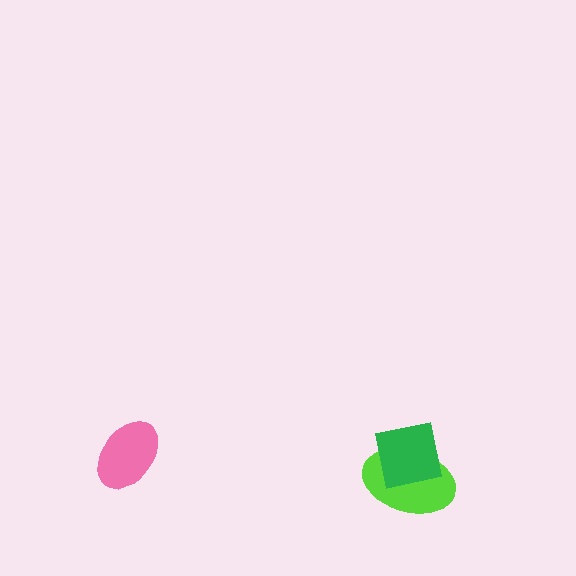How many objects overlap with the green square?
1 object overlaps with the green square.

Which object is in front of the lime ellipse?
The green square is in front of the lime ellipse.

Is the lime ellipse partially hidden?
Yes, it is partially covered by another shape.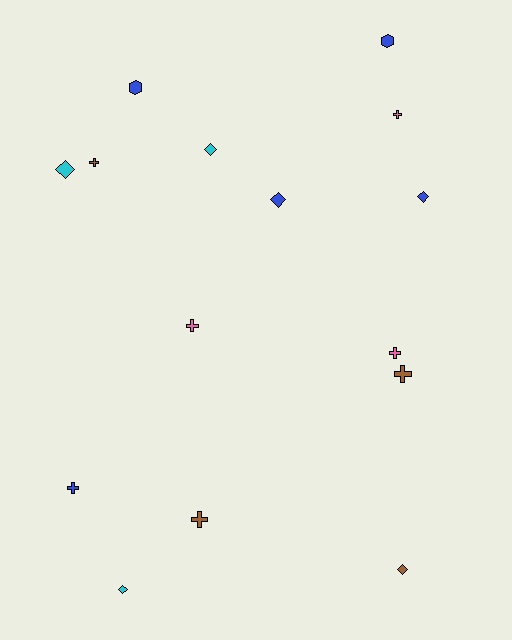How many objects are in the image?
There are 15 objects.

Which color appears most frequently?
Blue, with 5 objects.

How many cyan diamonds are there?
There are 3 cyan diamonds.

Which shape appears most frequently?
Cross, with 7 objects.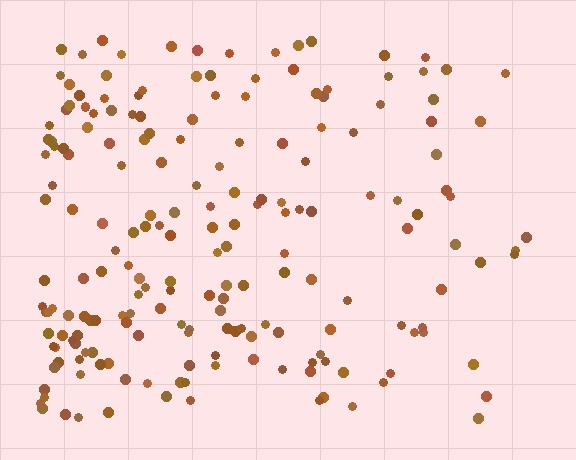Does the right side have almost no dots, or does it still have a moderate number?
Still a moderate number, just noticeably fewer than the left.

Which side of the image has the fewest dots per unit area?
The right.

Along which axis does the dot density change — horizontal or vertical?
Horizontal.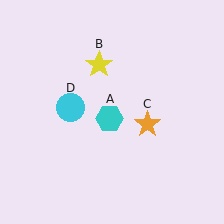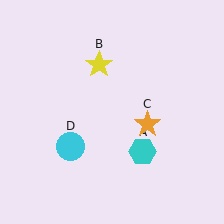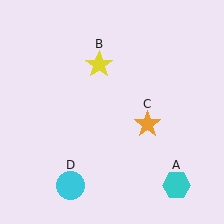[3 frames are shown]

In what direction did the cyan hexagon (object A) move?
The cyan hexagon (object A) moved down and to the right.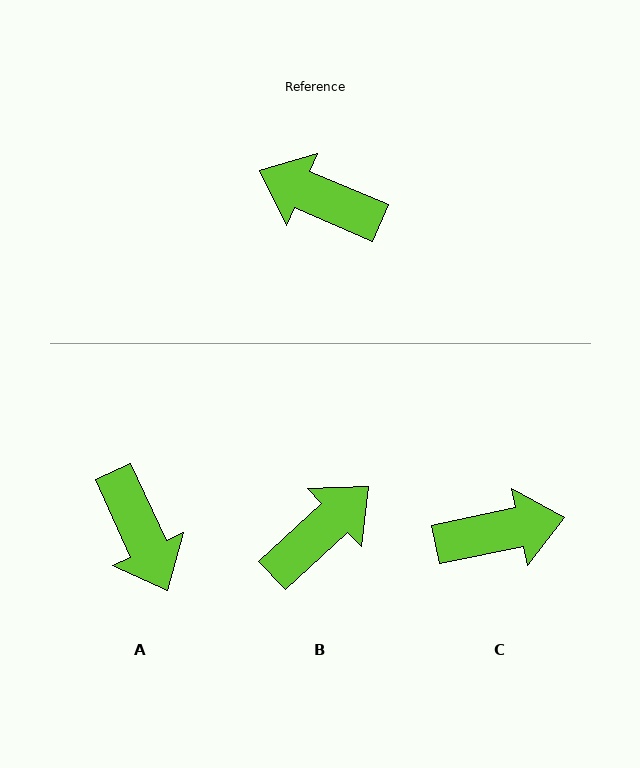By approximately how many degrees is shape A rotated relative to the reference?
Approximately 138 degrees counter-clockwise.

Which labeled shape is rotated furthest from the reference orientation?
C, about 145 degrees away.